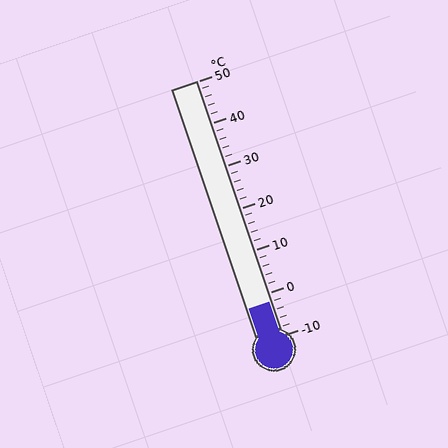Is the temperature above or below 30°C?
The temperature is below 30°C.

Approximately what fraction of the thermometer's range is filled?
The thermometer is filled to approximately 15% of its range.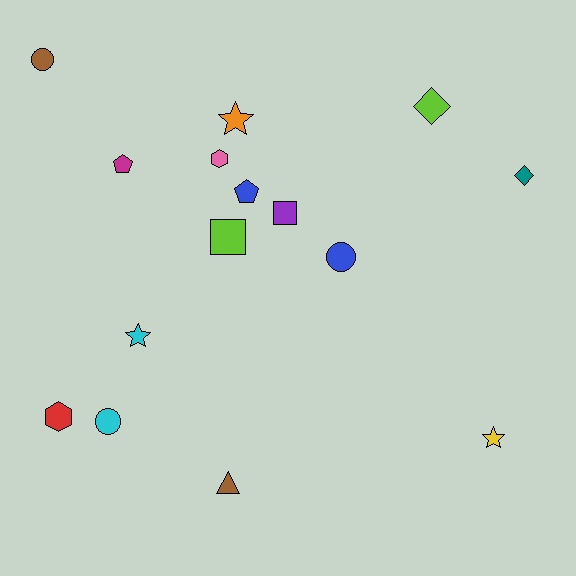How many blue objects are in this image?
There are 2 blue objects.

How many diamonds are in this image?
There are 2 diamonds.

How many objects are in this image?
There are 15 objects.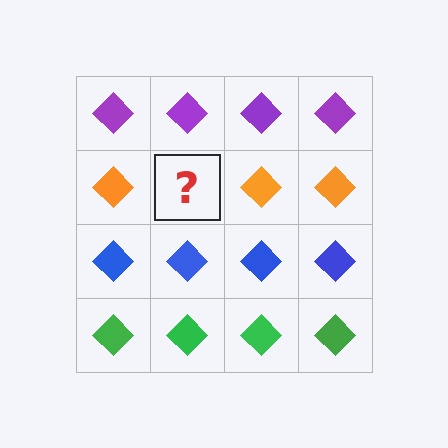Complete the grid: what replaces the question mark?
The question mark should be replaced with an orange diamond.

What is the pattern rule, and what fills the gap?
The rule is that each row has a consistent color. The gap should be filled with an orange diamond.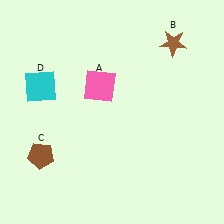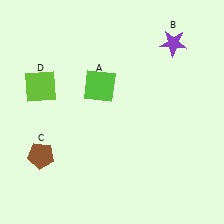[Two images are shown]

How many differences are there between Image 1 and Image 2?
There are 3 differences between the two images.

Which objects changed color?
A changed from pink to lime. B changed from brown to purple. D changed from cyan to lime.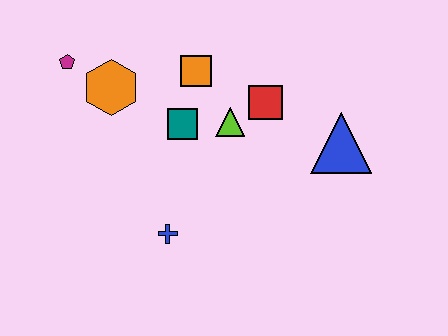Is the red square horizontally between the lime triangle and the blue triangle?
Yes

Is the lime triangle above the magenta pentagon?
No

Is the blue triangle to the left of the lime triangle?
No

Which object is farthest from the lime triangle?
The magenta pentagon is farthest from the lime triangle.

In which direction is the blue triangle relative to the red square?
The blue triangle is to the right of the red square.